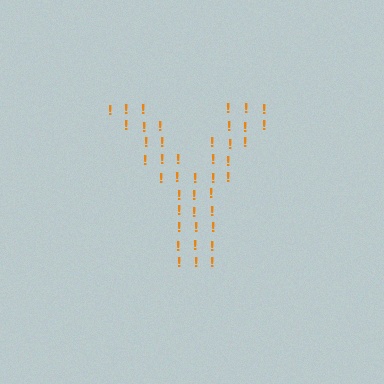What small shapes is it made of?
It is made of small exclamation marks.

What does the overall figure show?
The overall figure shows the letter Y.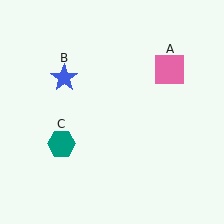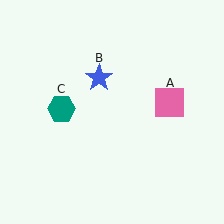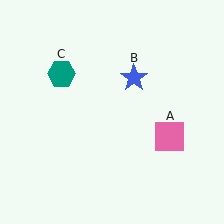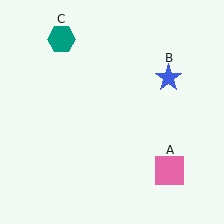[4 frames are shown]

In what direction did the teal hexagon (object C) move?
The teal hexagon (object C) moved up.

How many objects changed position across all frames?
3 objects changed position: pink square (object A), blue star (object B), teal hexagon (object C).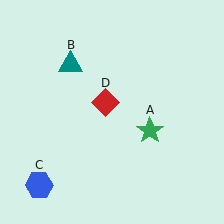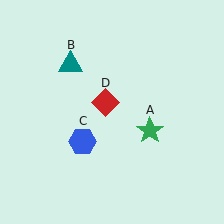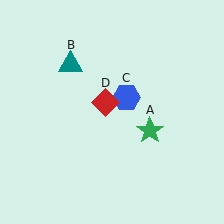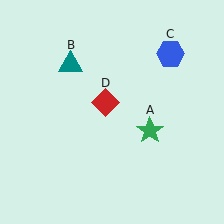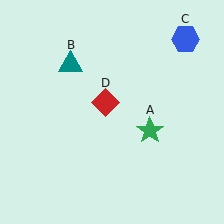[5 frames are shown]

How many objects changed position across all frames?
1 object changed position: blue hexagon (object C).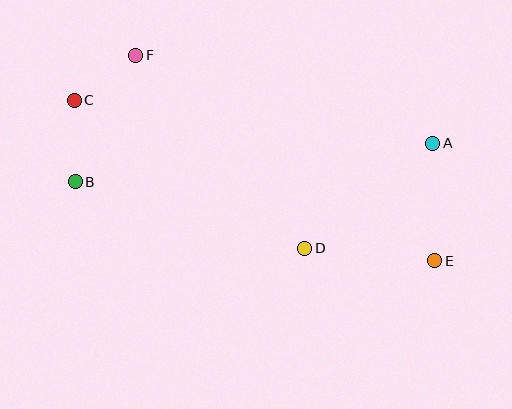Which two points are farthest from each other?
Points C and E are farthest from each other.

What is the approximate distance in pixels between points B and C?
The distance between B and C is approximately 81 pixels.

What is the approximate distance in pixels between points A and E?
The distance between A and E is approximately 118 pixels.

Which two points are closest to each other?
Points C and F are closest to each other.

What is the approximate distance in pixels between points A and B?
The distance between A and B is approximately 360 pixels.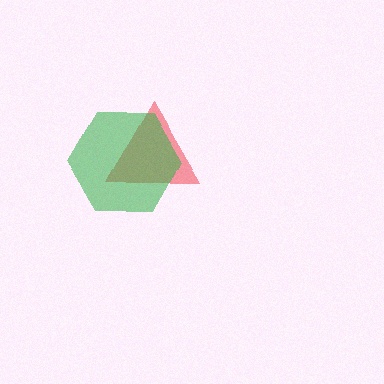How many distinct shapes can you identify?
There are 2 distinct shapes: a red triangle, a green hexagon.